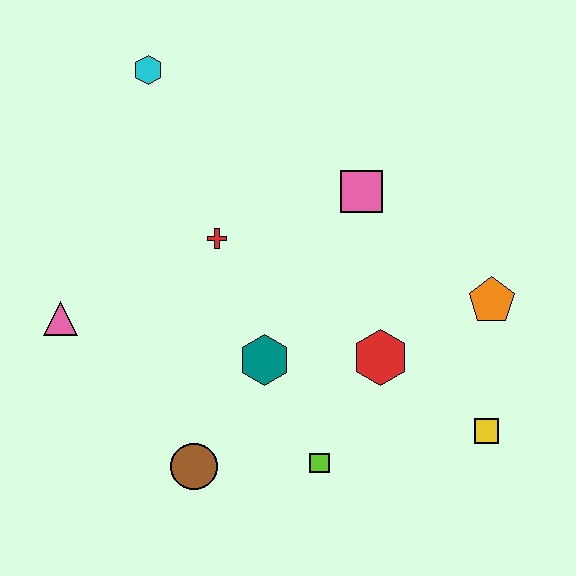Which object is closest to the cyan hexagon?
The red cross is closest to the cyan hexagon.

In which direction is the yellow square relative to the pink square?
The yellow square is below the pink square.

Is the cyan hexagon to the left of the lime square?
Yes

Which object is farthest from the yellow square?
The cyan hexagon is farthest from the yellow square.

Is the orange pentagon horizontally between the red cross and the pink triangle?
No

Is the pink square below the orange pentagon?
No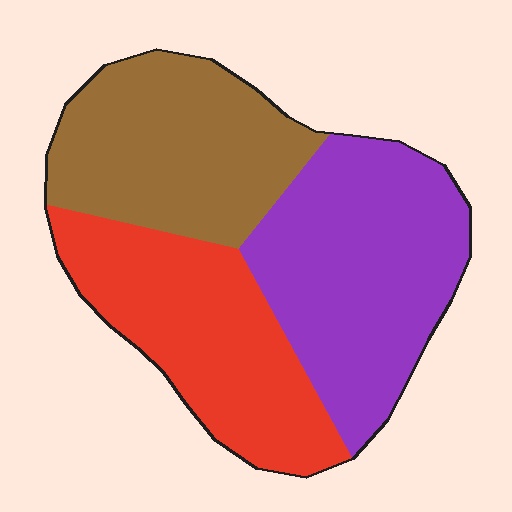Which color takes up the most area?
Purple, at roughly 35%.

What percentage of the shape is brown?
Brown takes up about one third (1/3) of the shape.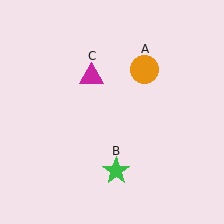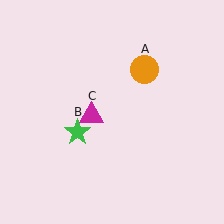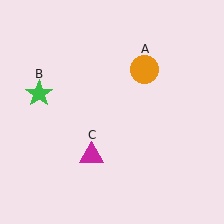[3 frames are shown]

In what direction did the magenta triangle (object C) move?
The magenta triangle (object C) moved down.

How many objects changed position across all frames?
2 objects changed position: green star (object B), magenta triangle (object C).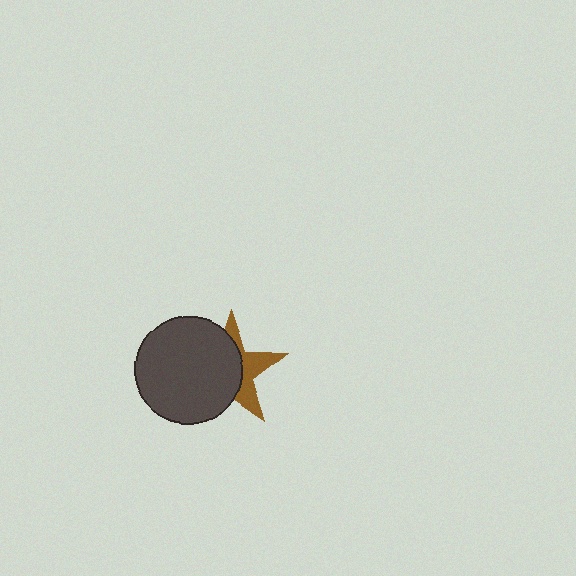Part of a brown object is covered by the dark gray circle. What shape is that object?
It is a star.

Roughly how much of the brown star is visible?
A small part of it is visible (roughly 38%).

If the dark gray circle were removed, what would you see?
You would see the complete brown star.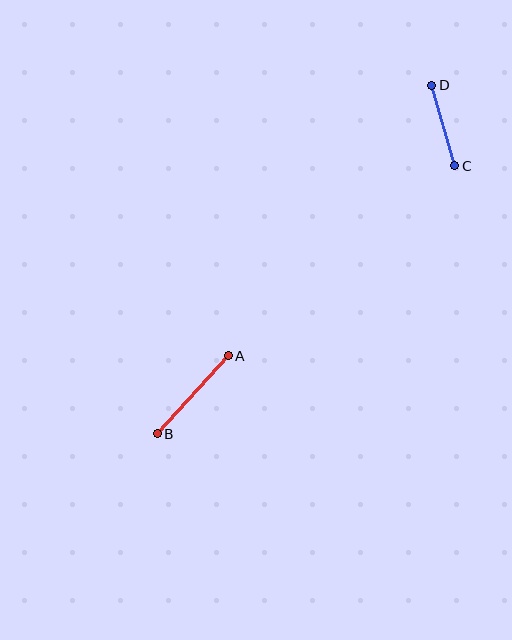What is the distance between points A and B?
The distance is approximately 105 pixels.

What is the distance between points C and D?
The distance is approximately 84 pixels.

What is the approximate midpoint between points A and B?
The midpoint is at approximately (193, 395) pixels.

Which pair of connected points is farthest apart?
Points A and B are farthest apart.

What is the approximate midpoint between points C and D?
The midpoint is at approximately (443, 125) pixels.